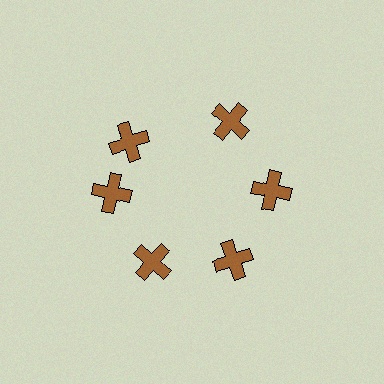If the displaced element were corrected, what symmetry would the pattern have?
It would have 6-fold rotational symmetry — the pattern would map onto itself every 60 degrees.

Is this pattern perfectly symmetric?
No. The 6 brown crosses are arranged in a ring, but one element near the 11 o'clock position is rotated out of alignment along the ring, breaking the 6-fold rotational symmetry.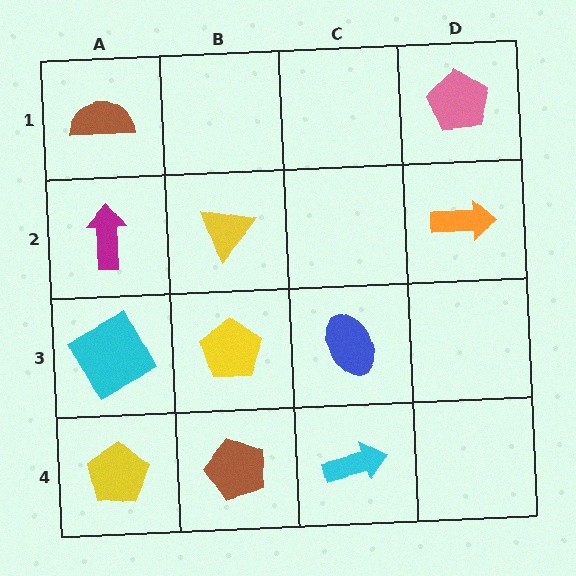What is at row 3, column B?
A yellow pentagon.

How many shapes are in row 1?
2 shapes.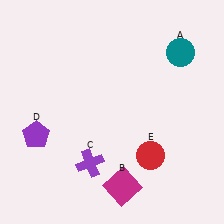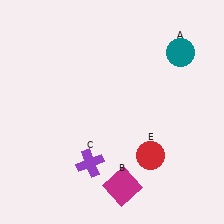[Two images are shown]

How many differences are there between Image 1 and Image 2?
There is 1 difference between the two images.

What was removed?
The purple pentagon (D) was removed in Image 2.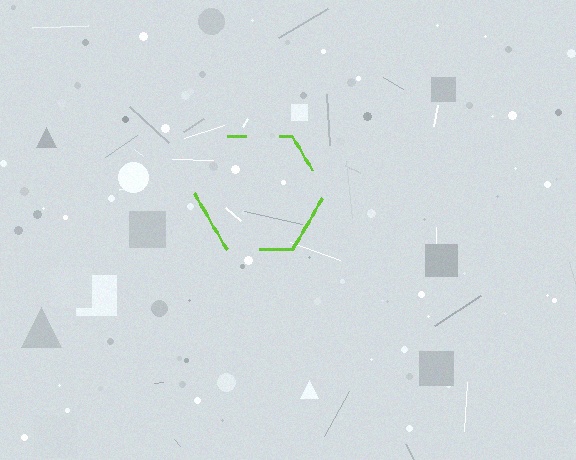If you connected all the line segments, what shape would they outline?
They would outline a hexagon.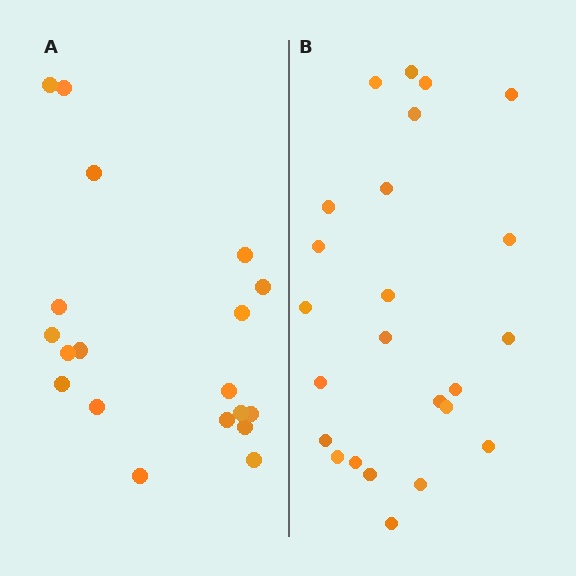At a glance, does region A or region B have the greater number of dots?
Region B (the right region) has more dots.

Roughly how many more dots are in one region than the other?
Region B has about 5 more dots than region A.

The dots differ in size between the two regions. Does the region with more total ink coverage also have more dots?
No. Region A has more total ink coverage because its dots are larger, but region B actually contains more individual dots. Total area can be misleading — the number of items is what matters here.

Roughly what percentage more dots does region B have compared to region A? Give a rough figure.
About 25% more.